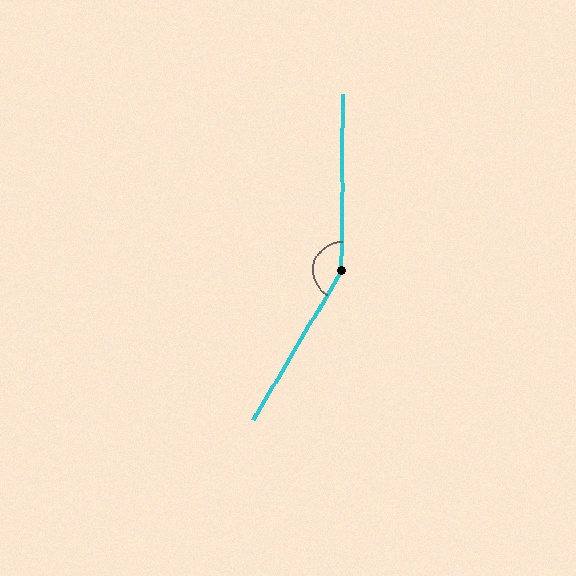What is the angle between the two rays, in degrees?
Approximately 150 degrees.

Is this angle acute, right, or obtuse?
It is obtuse.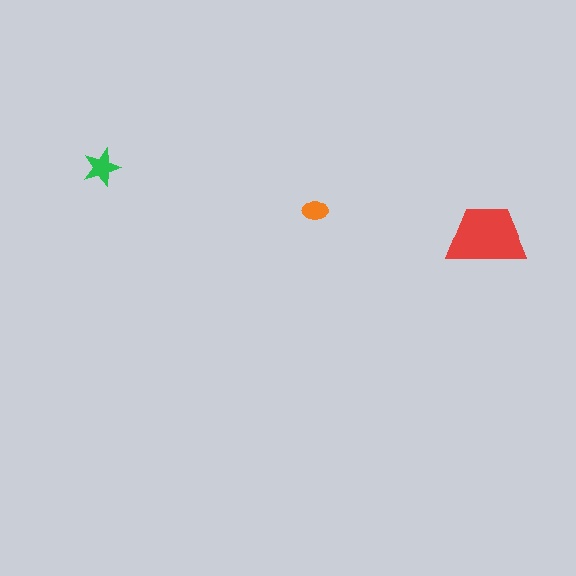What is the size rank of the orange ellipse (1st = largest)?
3rd.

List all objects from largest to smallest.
The red trapezoid, the green star, the orange ellipse.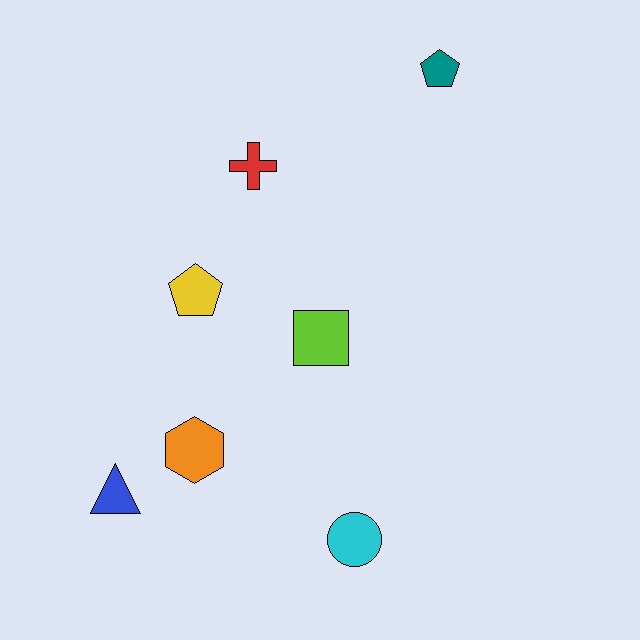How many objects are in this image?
There are 7 objects.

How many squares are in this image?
There is 1 square.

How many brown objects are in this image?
There are no brown objects.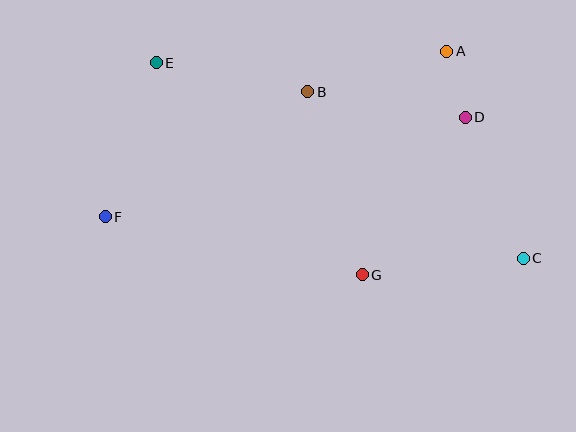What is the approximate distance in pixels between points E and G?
The distance between E and G is approximately 296 pixels.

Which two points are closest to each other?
Points A and D are closest to each other.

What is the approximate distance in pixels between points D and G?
The distance between D and G is approximately 188 pixels.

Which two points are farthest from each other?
Points C and F are farthest from each other.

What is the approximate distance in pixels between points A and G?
The distance between A and G is approximately 239 pixels.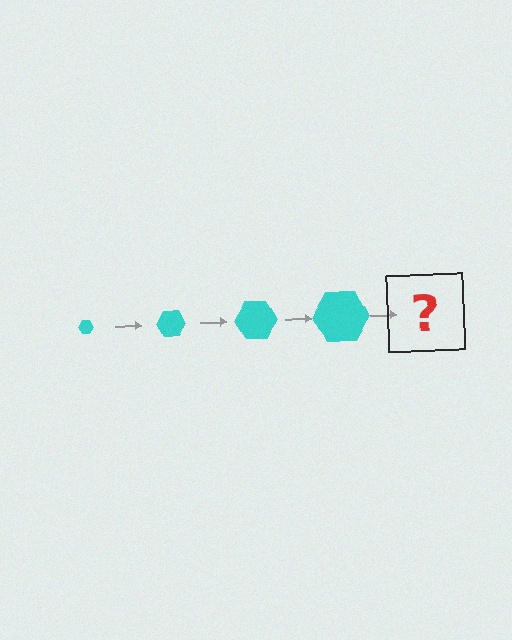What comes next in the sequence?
The next element should be a cyan hexagon, larger than the previous one.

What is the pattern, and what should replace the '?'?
The pattern is that the hexagon gets progressively larger each step. The '?' should be a cyan hexagon, larger than the previous one.